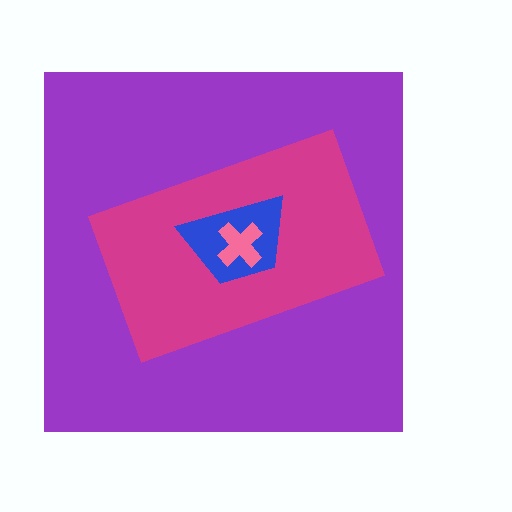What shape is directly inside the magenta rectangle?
The blue trapezoid.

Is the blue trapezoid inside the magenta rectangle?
Yes.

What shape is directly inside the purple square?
The magenta rectangle.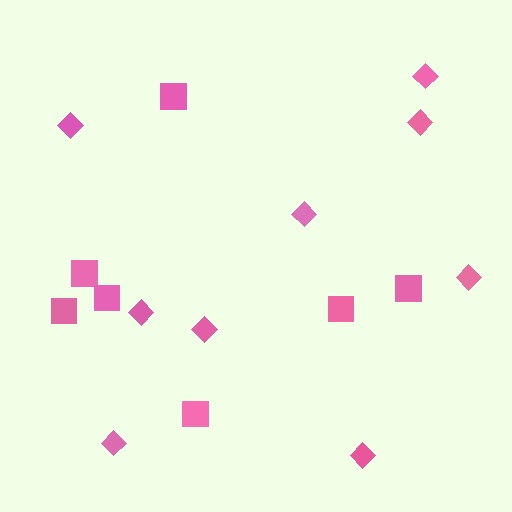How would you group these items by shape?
There are 2 groups: one group of diamonds (9) and one group of squares (7).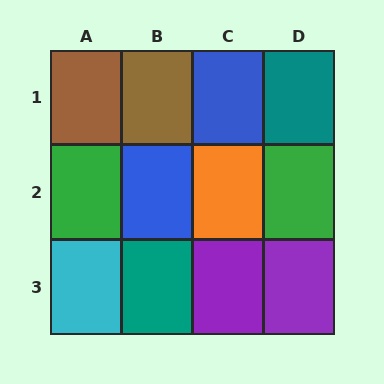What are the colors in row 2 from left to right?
Green, blue, orange, green.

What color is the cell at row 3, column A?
Cyan.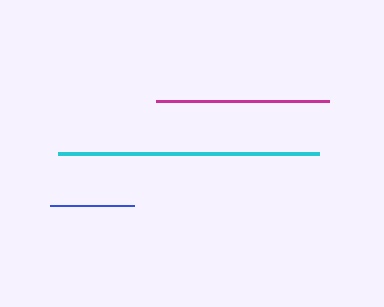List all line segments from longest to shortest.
From longest to shortest: cyan, magenta, blue.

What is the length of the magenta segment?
The magenta segment is approximately 174 pixels long.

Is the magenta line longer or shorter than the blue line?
The magenta line is longer than the blue line.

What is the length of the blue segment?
The blue segment is approximately 85 pixels long.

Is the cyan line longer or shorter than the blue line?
The cyan line is longer than the blue line.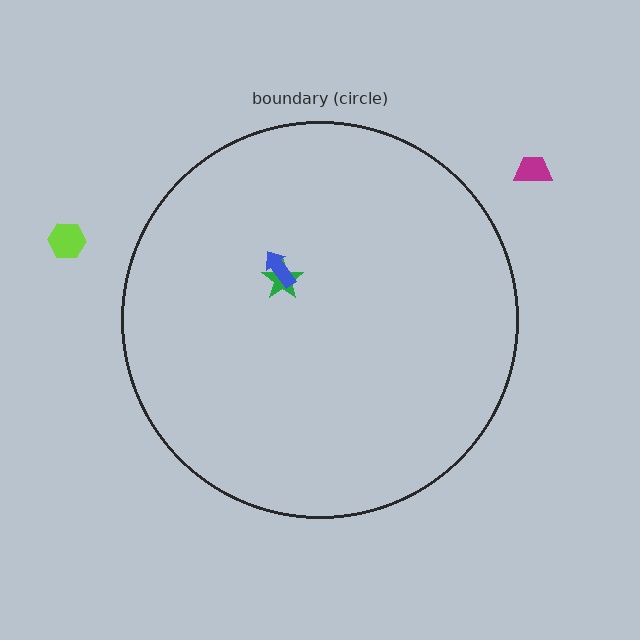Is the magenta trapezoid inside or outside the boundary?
Outside.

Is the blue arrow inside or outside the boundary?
Inside.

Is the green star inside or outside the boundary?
Inside.